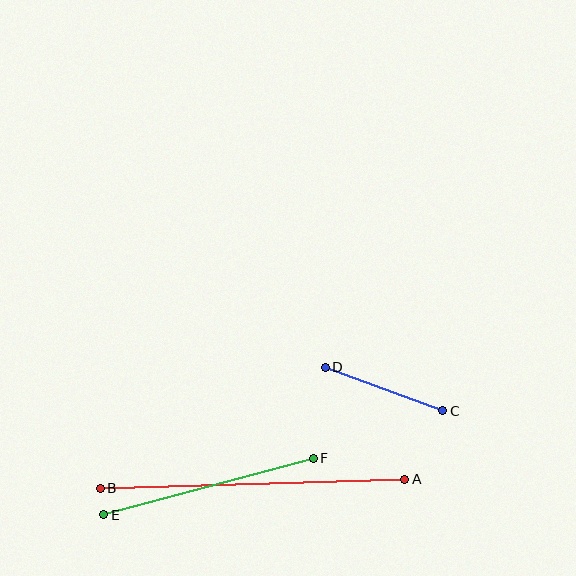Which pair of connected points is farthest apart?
Points A and B are farthest apart.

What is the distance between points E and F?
The distance is approximately 217 pixels.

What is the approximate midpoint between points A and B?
The midpoint is at approximately (252, 484) pixels.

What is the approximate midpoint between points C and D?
The midpoint is at approximately (384, 389) pixels.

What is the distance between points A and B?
The distance is approximately 305 pixels.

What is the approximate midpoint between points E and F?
The midpoint is at approximately (208, 487) pixels.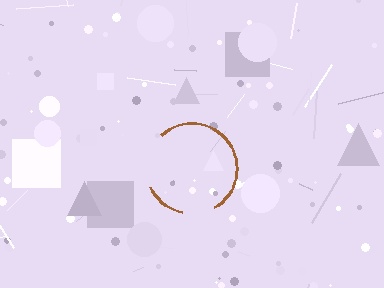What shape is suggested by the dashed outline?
The dashed outline suggests a circle.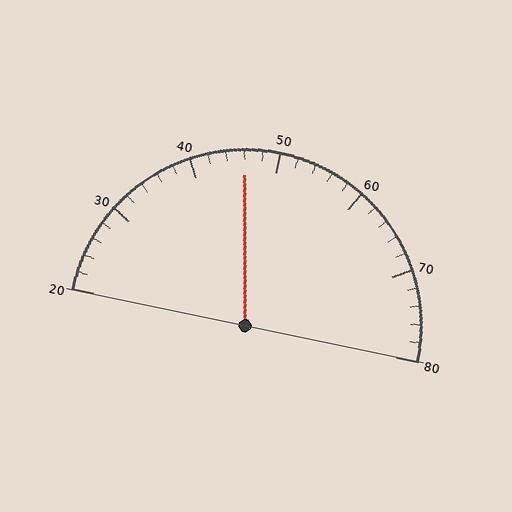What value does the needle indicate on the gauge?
The needle indicates approximately 46.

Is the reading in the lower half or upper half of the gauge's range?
The reading is in the lower half of the range (20 to 80).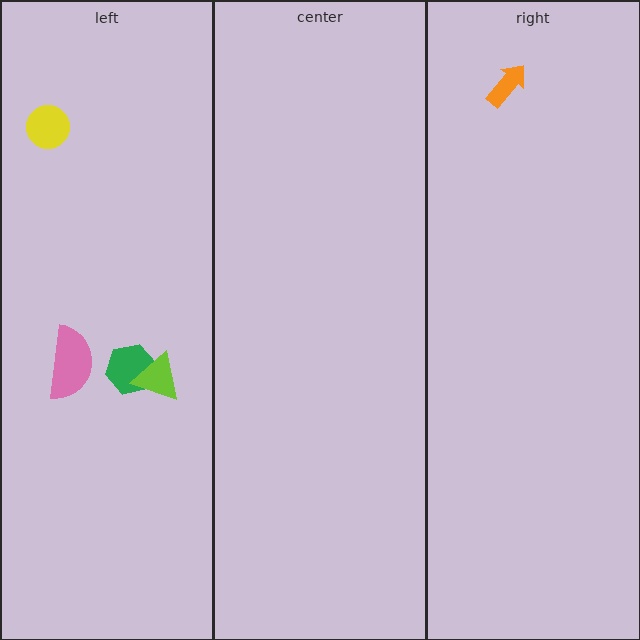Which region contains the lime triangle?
The left region.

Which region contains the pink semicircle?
The left region.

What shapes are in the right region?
The orange arrow.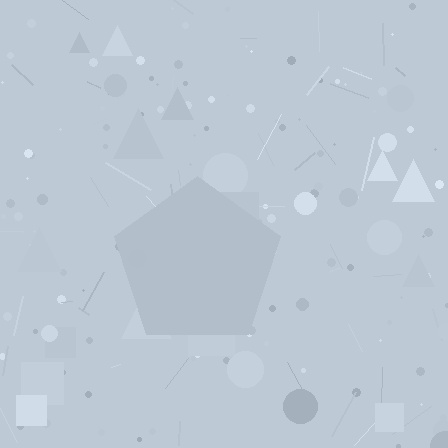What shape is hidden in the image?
A pentagon is hidden in the image.